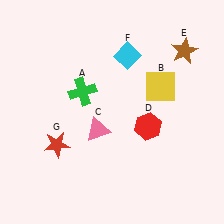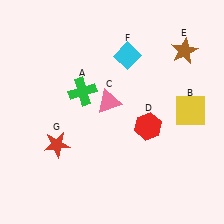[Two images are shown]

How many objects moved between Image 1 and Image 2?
2 objects moved between the two images.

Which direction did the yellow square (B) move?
The yellow square (B) moved right.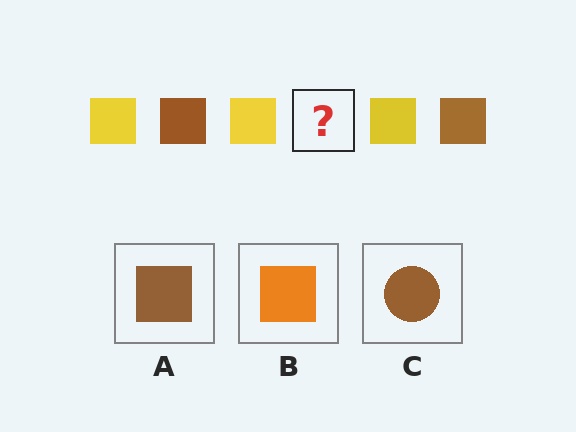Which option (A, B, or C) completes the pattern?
A.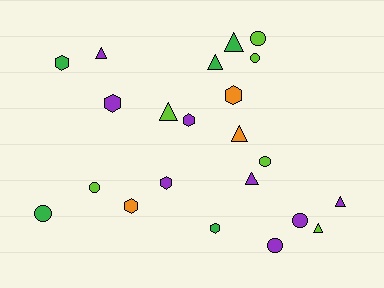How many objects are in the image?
There are 22 objects.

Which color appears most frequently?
Purple, with 8 objects.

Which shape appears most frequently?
Triangle, with 8 objects.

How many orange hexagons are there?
There are 2 orange hexagons.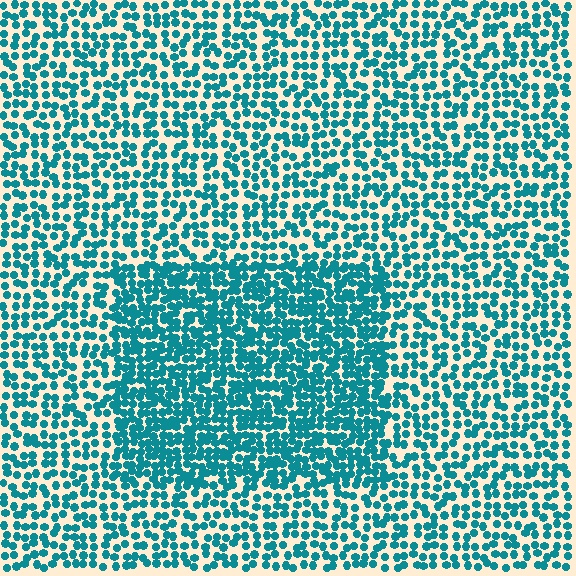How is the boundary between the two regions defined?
The boundary is defined by a change in element density (approximately 1.7x ratio). All elements are the same color, size, and shape.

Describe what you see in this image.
The image contains small teal elements arranged at two different densities. A rectangle-shaped region is visible where the elements are more densely packed than the surrounding area.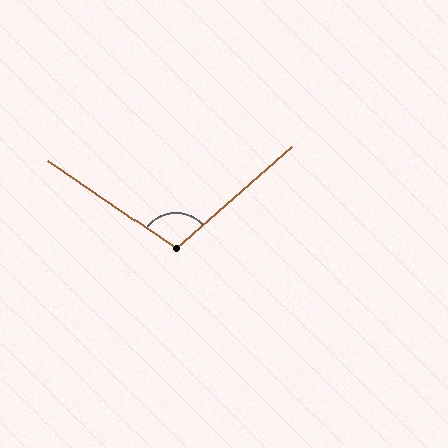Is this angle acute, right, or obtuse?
It is obtuse.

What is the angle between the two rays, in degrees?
Approximately 104 degrees.